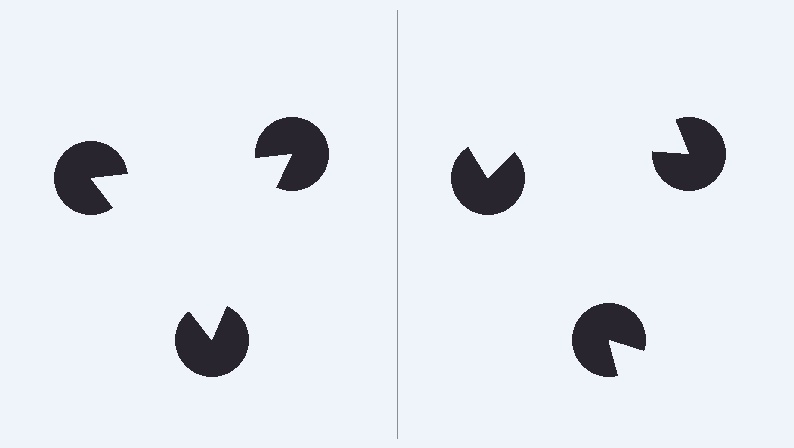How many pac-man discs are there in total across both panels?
6 — 3 on each side.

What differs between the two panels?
The pac-man discs are positioned identically on both sides; only the wedge orientations differ. On the left they align to a triangle; on the right they are misaligned.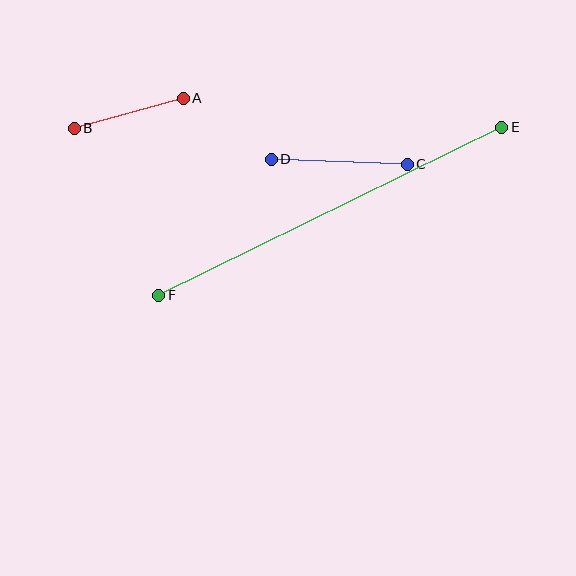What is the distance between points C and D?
The distance is approximately 136 pixels.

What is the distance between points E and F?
The distance is approximately 382 pixels.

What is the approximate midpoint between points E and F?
The midpoint is at approximately (330, 211) pixels.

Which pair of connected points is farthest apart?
Points E and F are farthest apart.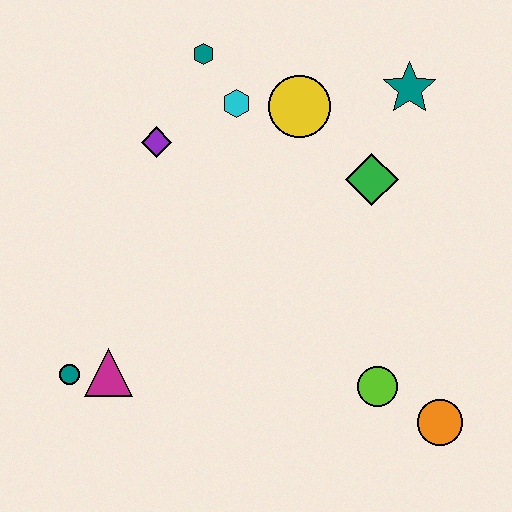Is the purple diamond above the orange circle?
Yes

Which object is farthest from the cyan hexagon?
The orange circle is farthest from the cyan hexagon.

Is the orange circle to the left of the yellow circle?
No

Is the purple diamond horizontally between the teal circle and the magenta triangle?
No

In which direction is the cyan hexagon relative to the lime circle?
The cyan hexagon is above the lime circle.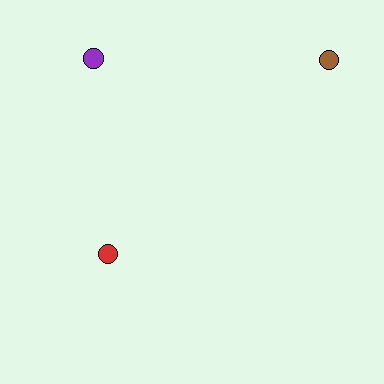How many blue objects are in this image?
There are no blue objects.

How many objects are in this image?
There are 3 objects.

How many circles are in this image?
There are 3 circles.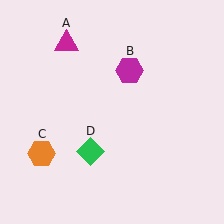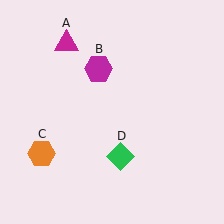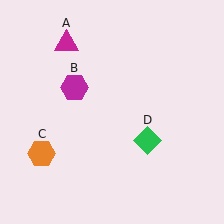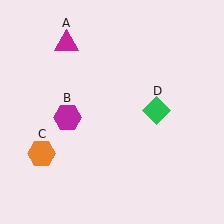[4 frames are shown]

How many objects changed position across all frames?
2 objects changed position: magenta hexagon (object B), green diamond (object D).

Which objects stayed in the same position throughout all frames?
Magenta triangle (object A) and orange hexagon (object C) remained stationary.